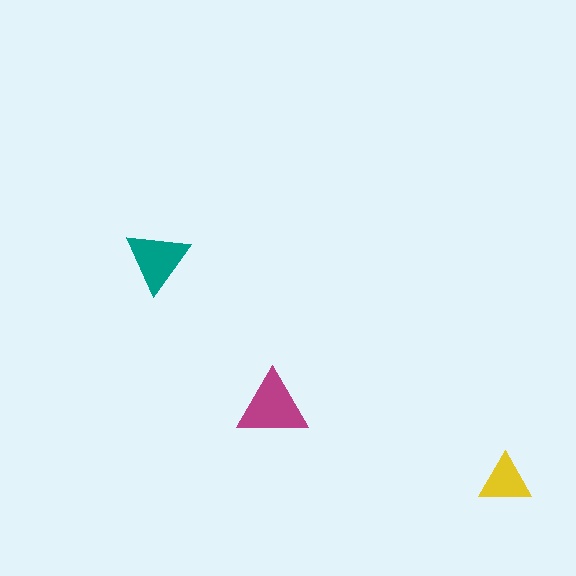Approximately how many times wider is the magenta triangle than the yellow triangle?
About 1.5 times wider.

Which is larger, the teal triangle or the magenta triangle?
The magenta one.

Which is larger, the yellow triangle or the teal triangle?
The teal one.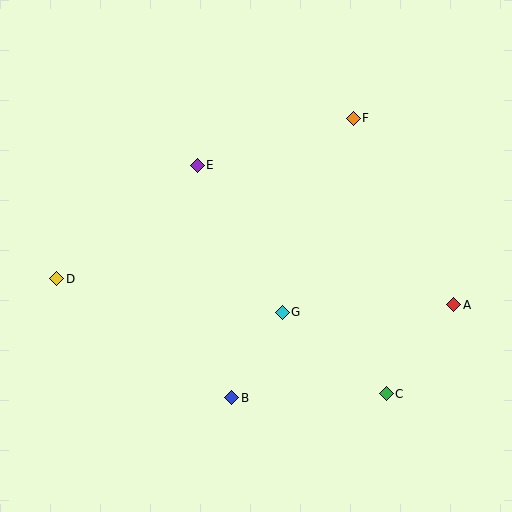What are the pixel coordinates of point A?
Point A is at (454, 305).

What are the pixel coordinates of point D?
Point D is at (57, 279).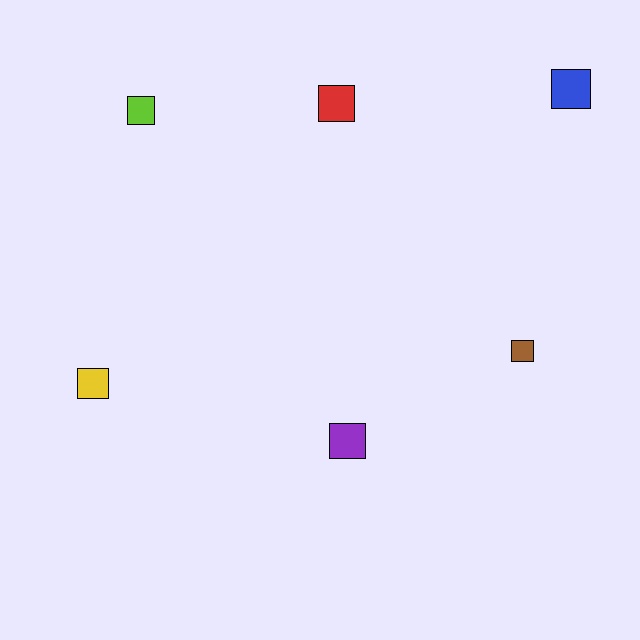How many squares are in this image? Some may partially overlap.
There are 6 squares.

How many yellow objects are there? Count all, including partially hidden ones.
There is 1 yellow object.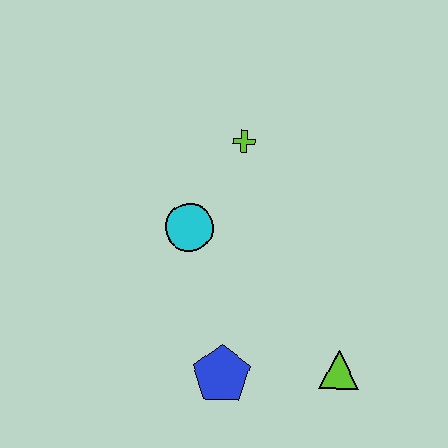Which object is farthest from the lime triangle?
The lime cross is farthest from the lime triangle.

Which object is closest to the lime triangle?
The blue pentagon is closest to the lime triangle.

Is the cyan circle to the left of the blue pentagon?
Yes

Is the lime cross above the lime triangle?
Yes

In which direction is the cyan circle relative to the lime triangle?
The cyan circle is to the left of the lime triangle.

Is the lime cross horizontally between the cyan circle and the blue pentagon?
No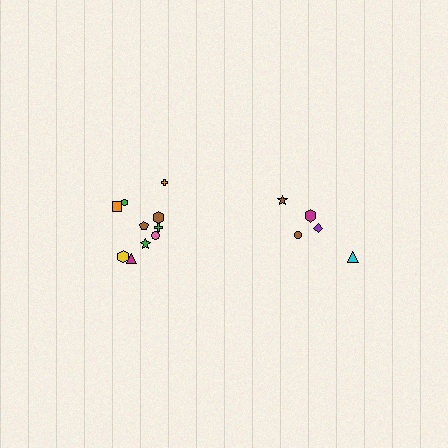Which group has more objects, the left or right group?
The left group.